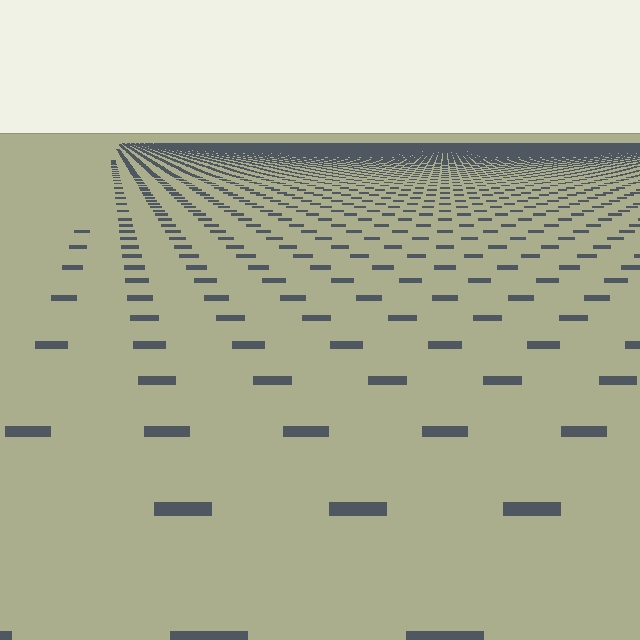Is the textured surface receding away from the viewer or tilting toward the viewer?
The surface is receding away from the viewer. Texture elements get smaller and denser toward the top.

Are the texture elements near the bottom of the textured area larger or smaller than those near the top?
Larger. Near the bottom, elements are closer to the viewer and appear at a bigger on-screen size.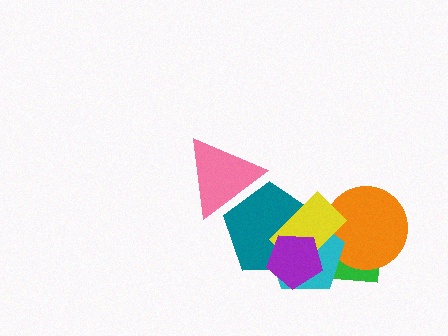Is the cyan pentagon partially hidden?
Yes, it is partially covered by another shape.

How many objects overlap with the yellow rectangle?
5 objects overlap with the yellow rectangle.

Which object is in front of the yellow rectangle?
The purple pentagon is in front of the yellow rectangle.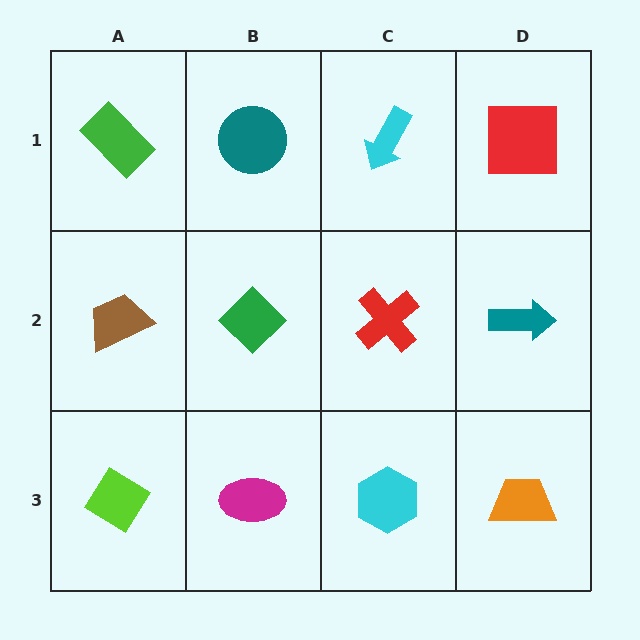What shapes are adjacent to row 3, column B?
A green diamond (row 2, column B), a lime diamond (row 3, column A), a cyan hexagon (row 3, column C).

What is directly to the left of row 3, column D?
A cyan hexagon.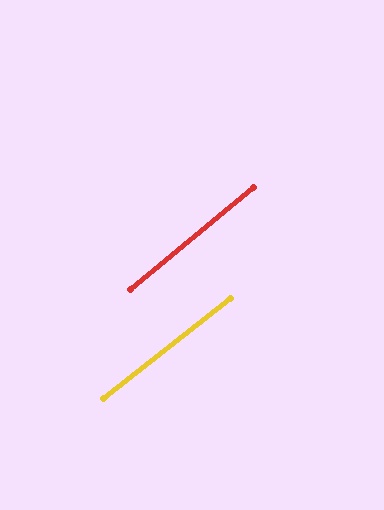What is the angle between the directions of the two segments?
Approximately 1 degree.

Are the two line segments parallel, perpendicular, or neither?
Parallel — their directions differ by only 1.4°.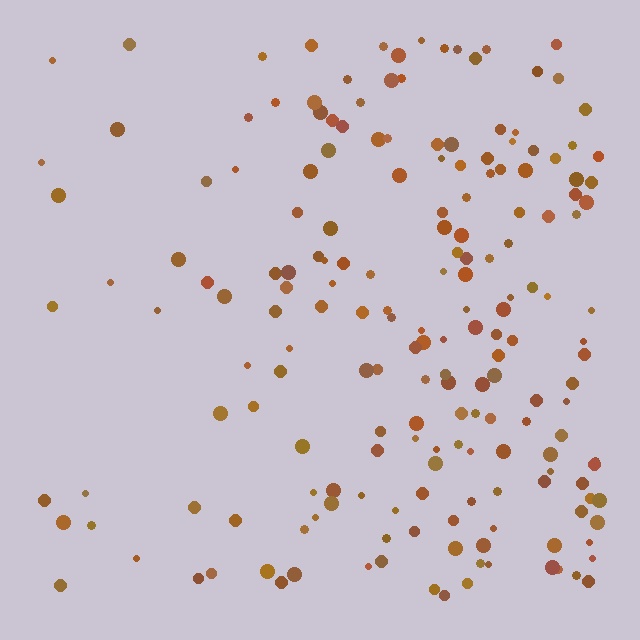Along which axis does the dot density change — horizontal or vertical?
Horizontal.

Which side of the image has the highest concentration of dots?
The right.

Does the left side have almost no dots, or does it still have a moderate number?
Still a moderate number, just noticeably fewer than the right.